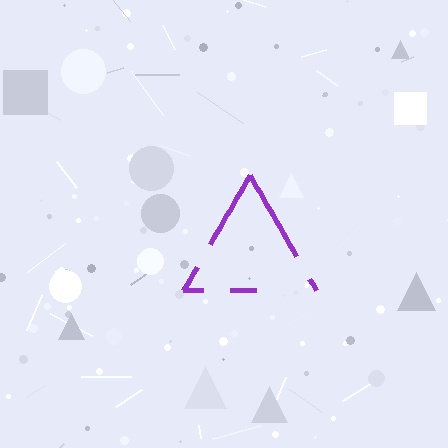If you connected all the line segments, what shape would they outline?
They would outline a triangle.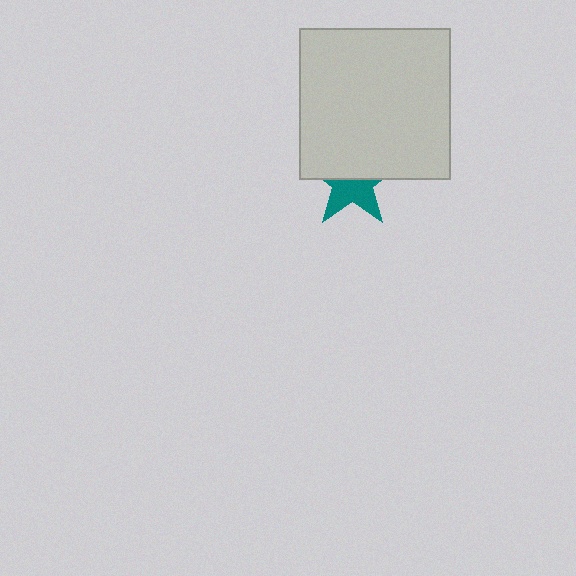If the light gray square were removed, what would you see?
You would see the complete teal star.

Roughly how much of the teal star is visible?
About half of it is visible (roughly 48%).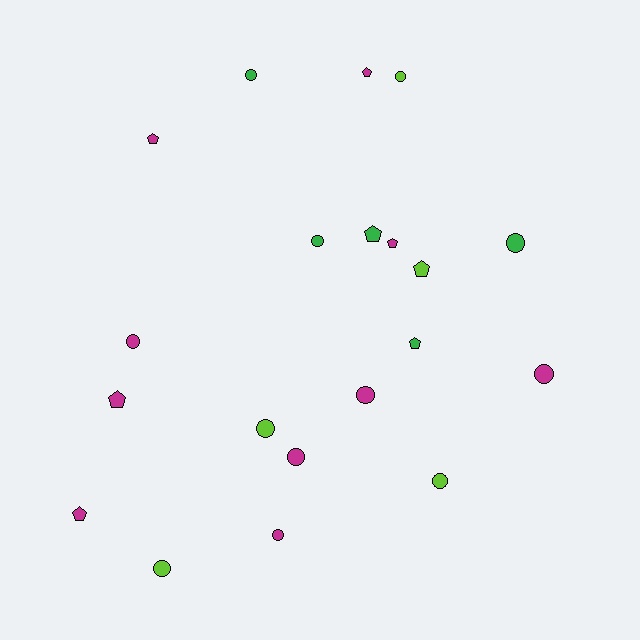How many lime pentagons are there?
There is 1 lime pentagon.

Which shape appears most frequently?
Circle, with 12 objects.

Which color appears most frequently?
Magenta, with 10 objects.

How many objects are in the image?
There are 20 objects.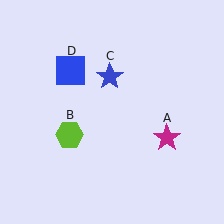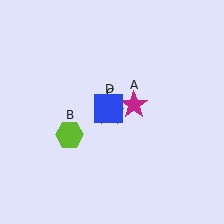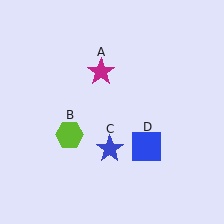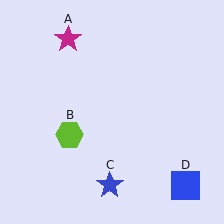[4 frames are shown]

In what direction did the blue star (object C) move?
The blue star (object C) moved down.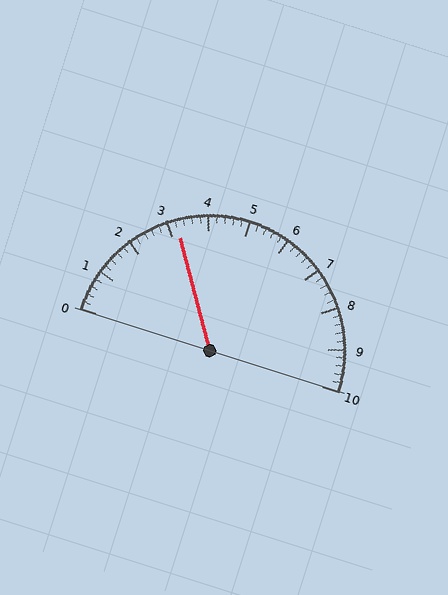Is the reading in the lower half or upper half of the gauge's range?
The reading is in the lower half of the range (0 to 10).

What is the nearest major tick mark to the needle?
The nearest major tick mark is 3.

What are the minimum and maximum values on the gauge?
The gauge ranges from 0 to 10.